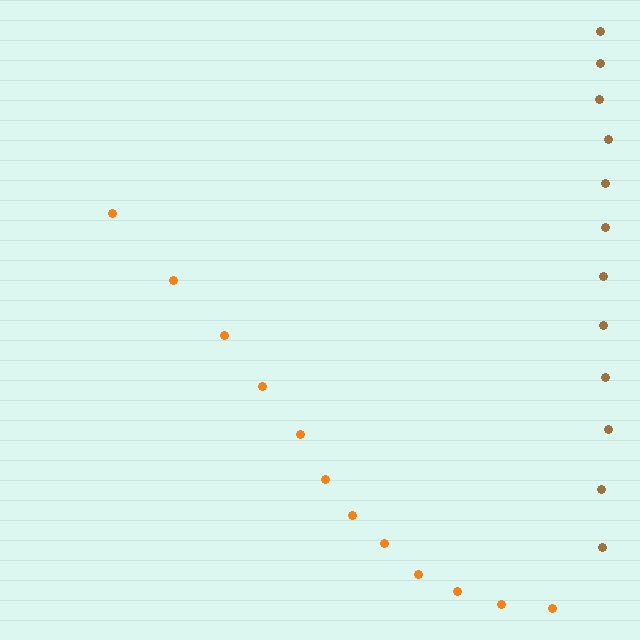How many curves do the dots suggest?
There are 2 distinct paths.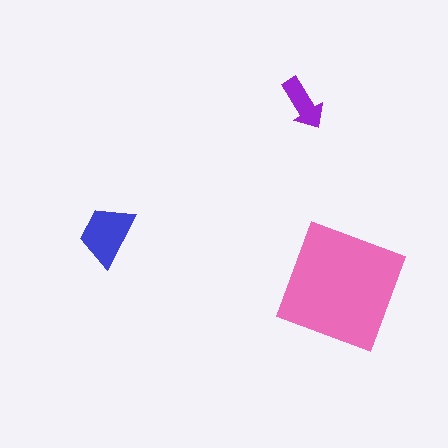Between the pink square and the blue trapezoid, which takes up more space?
The pink square.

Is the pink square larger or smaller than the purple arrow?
Larger.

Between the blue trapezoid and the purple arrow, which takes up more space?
The blue trapezoid.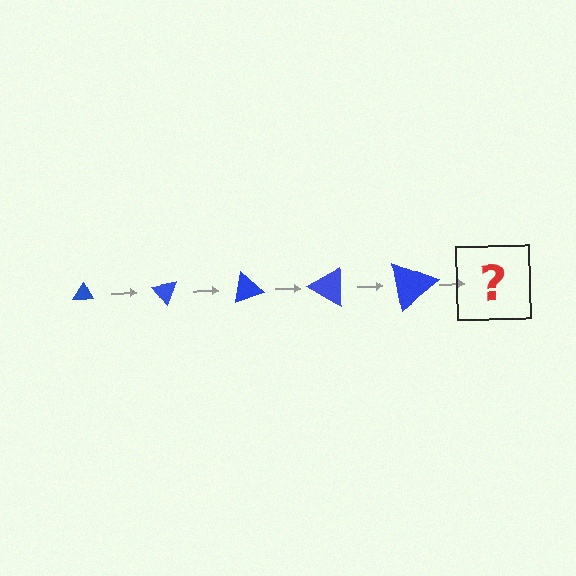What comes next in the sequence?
The next element should be a triangle, larger than the previous one and rotated 250 degrees from the start.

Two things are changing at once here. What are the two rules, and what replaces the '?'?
The two rules are that the triangle grows larger each step and it rotates 50 degrees each step. The '?' should be a triangle, larger than the previous one and rotated 250 degrees from the start.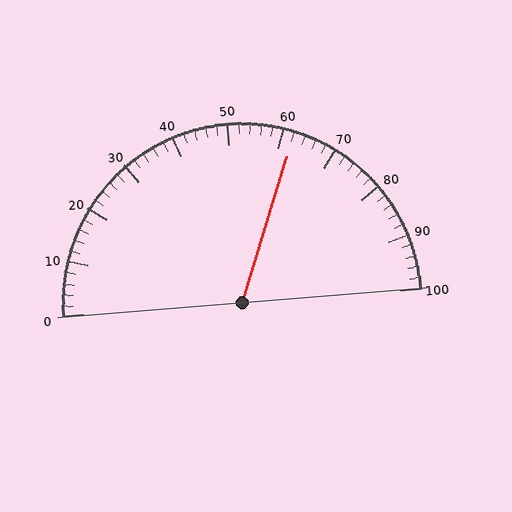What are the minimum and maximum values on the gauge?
The gauge ranges from 0 to 100.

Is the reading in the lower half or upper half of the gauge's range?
The reading is in the upper half of the range (0 to 100).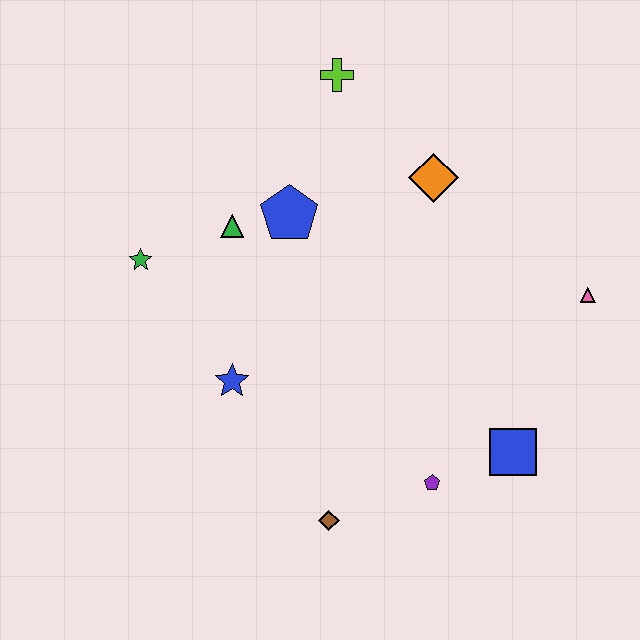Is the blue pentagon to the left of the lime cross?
Yes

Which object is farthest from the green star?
The pink triangle is farthest from the green star.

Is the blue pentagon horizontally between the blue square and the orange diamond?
No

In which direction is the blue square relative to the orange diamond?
The blue square is below the orange diamond.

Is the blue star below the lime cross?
Yes